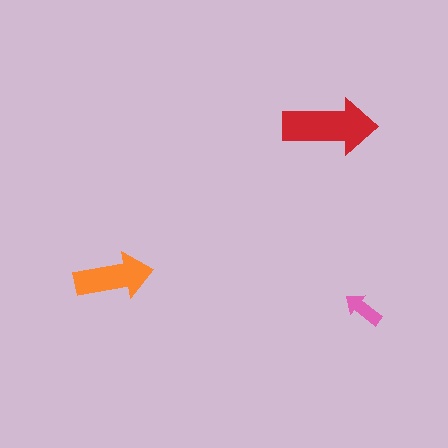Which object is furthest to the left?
The orange arrow is leftmost.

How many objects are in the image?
There are 3 objects in the image.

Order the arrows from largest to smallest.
the red one, the orange one, the pink one.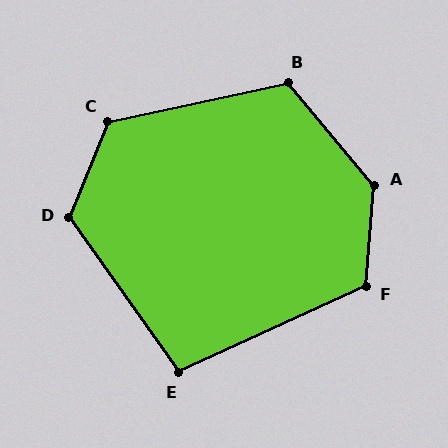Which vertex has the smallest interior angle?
E, at approximately 101 degrees.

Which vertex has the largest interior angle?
A, at approximately 135 degrees.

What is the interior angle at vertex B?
Approximately 118 degrees (obtuse).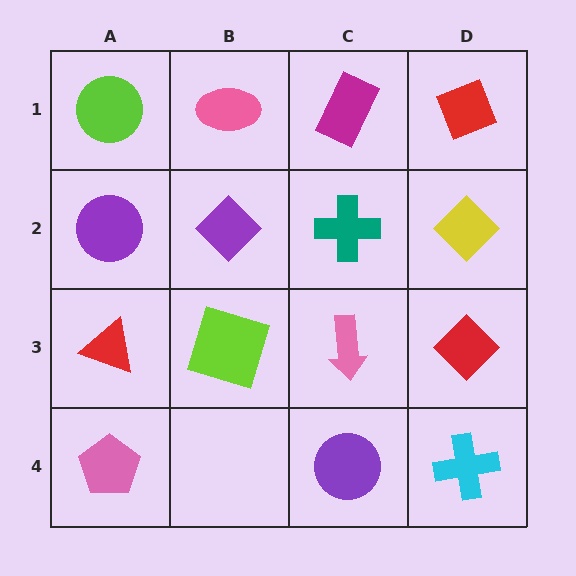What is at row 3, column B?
A lime square.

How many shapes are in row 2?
4 shapes.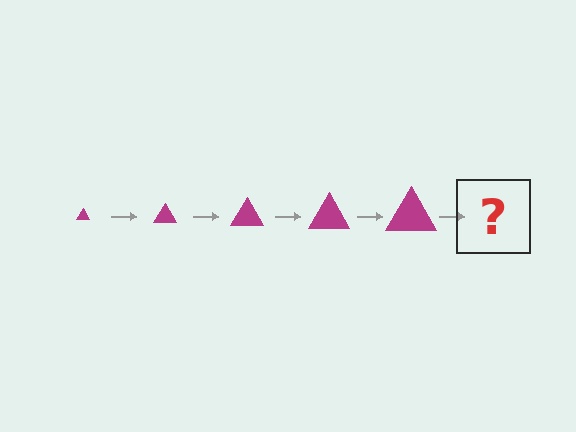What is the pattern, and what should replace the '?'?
The pattern is that the triangle gets progressively larger each step. The '?' should be a magenta triangle, larger than the previous one.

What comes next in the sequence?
The next element should be a magenta triangle, larger than the previous one.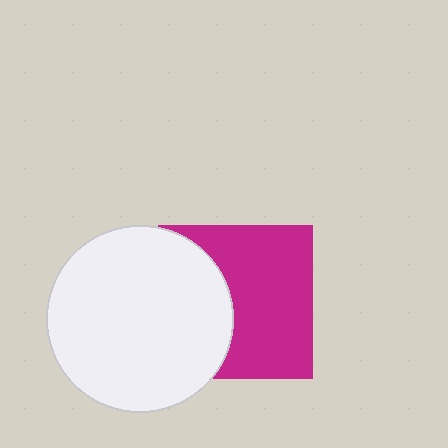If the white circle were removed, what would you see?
You would see the complete magenta square.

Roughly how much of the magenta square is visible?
About half of it is visible (roughly 60%).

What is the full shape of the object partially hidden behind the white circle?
The partially hidden object is a magenta square.